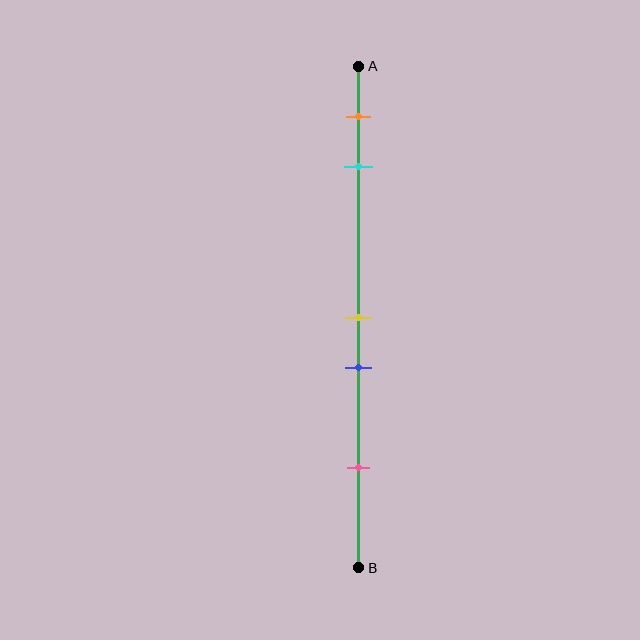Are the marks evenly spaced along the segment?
No, the marks are not evenly spaced.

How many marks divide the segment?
There are 5 marks dividing the segment.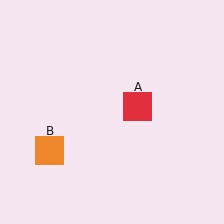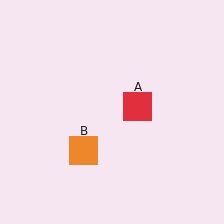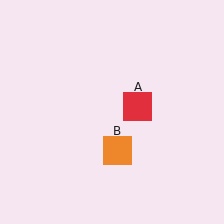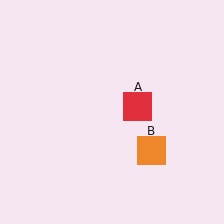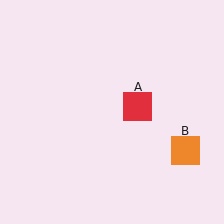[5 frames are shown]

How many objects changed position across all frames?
1 object changed position: orange square (object B).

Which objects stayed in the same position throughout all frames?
Red square (object A) remained stationary.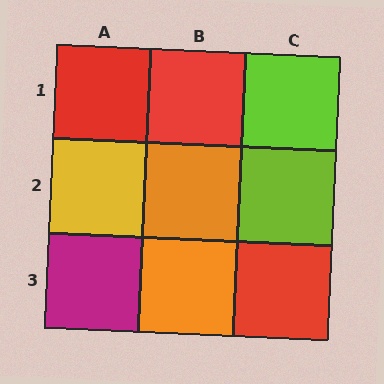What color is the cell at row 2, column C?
Lime.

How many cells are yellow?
1 cell is yellow.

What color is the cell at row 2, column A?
Yellow.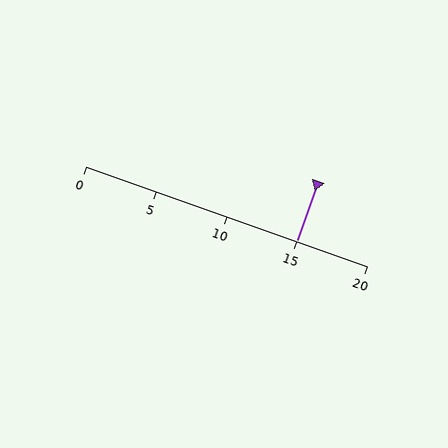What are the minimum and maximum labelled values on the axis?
The axis runs from 0 to 20.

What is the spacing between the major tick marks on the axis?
The major ticks are spaced 5 apart.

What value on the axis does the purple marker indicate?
The marker indicates approximately 15.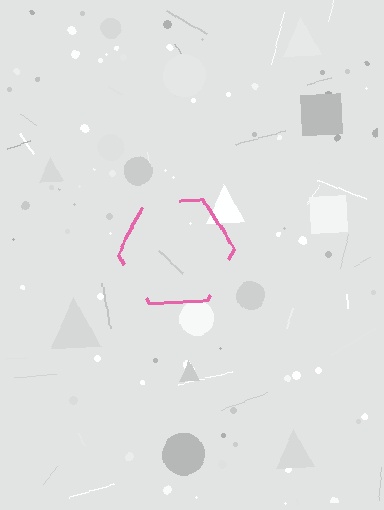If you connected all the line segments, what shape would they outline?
They would outline a hexagon.